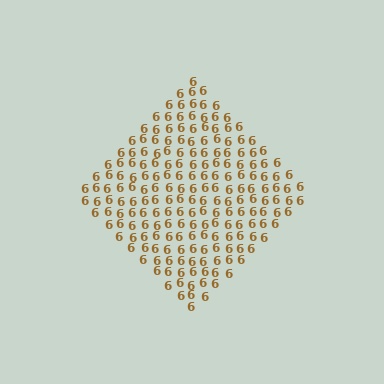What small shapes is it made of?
It is made of small digit 6's.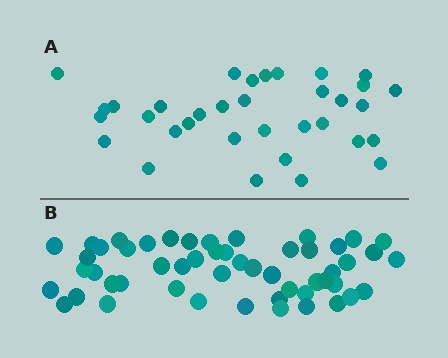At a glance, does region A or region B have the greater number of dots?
Region B (the bottom region) has more dots.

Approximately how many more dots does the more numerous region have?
Region B has approximately 20 more dots than region A.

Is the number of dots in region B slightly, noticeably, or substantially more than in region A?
Region B has substantially more. The ratio is roughly 1.5 to 1.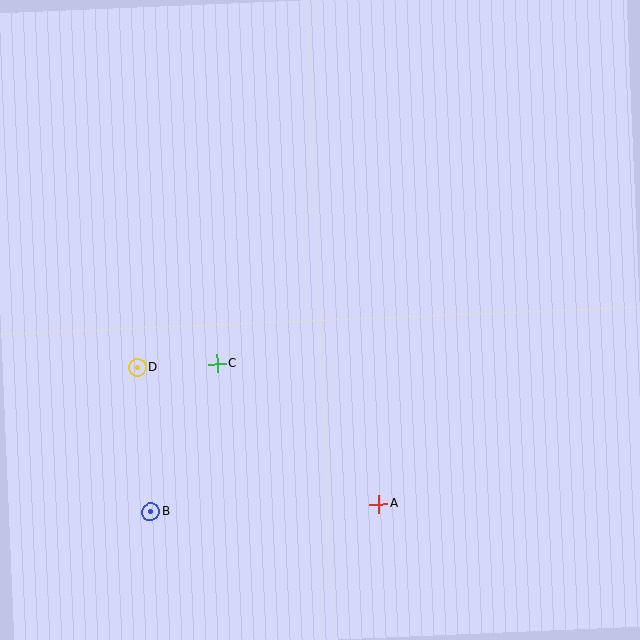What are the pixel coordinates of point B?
Point B is at (151, 512).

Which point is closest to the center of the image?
Point C at (217, 364) is closest to the center.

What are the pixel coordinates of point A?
Point A is at (379, 504).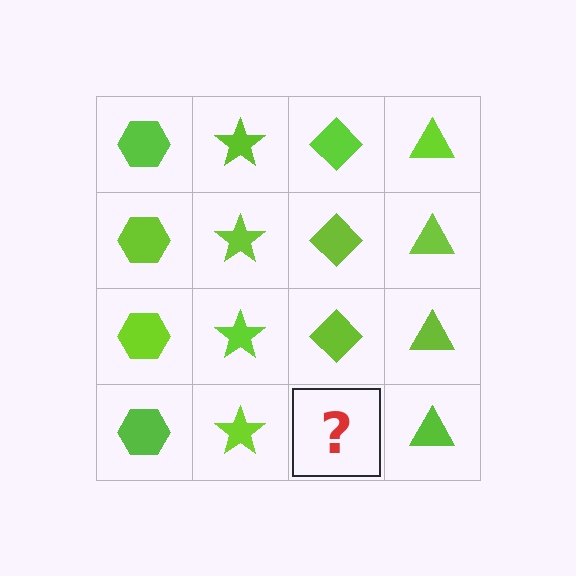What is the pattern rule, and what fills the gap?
The rule is that each column has a consistent shape. The gap should be filled with a lime diamond.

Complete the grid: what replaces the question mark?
The question mark should be replaced with a lime diamond.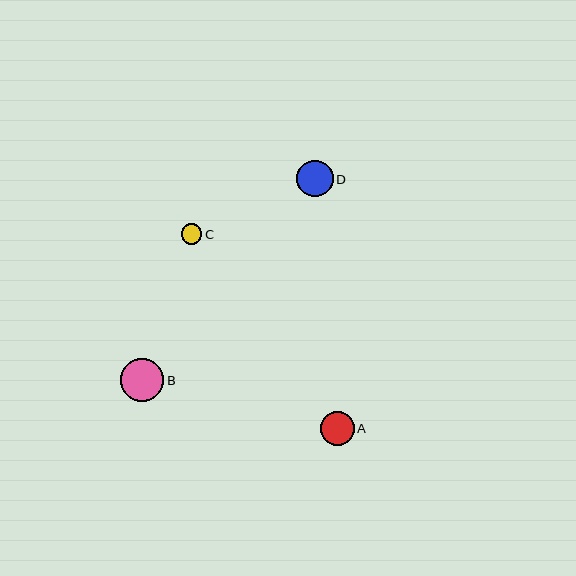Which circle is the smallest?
Circle C is the smallest with a size of approximately 21 pixels.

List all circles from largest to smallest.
From largest to smallest: B, D, A, C.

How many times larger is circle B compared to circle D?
Circle B is approximately 1.2 times the size of circle D.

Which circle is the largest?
Circle B is the largest with a size of approximately 43 pixels.